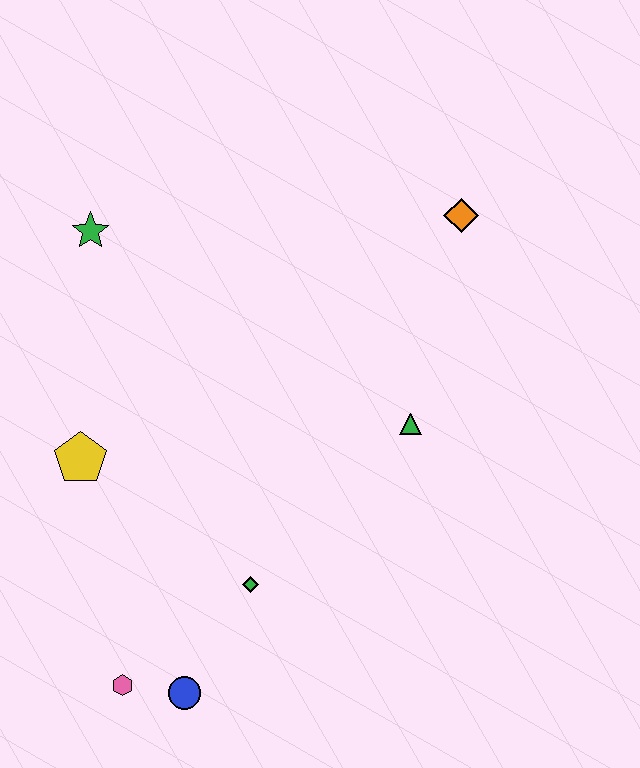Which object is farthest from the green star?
The blue circle is farthest from the green star.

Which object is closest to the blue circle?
The pink hexagon is closest to the blue circle.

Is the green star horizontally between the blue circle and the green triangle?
No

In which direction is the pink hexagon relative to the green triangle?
The pink hexagon is to the left of the green triangle.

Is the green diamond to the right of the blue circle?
Yes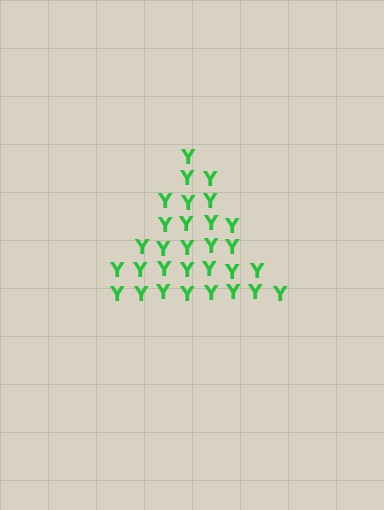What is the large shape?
The large shape is a triangle.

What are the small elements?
The small elements are letter Y's.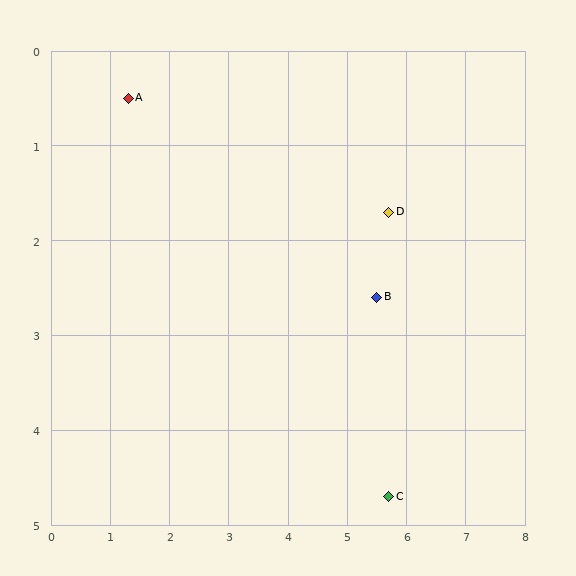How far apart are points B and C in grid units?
Points B and C are about 2.1 grid units apart.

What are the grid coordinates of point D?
Point D is at approximately (5.7, 1.7).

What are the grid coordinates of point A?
Point A is at approximately (1.3, 0.5).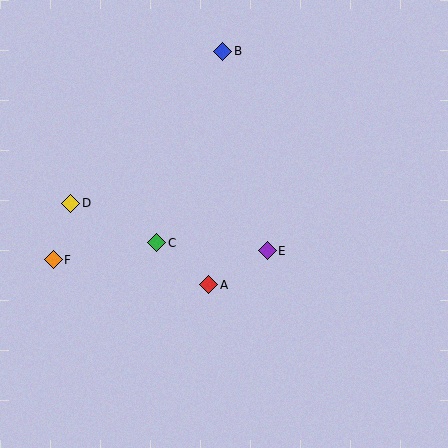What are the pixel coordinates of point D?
Point D is at (71, 203).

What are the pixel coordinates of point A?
Point A is at (209, 285).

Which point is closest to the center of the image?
Point E at (267, 251) is closest to the center.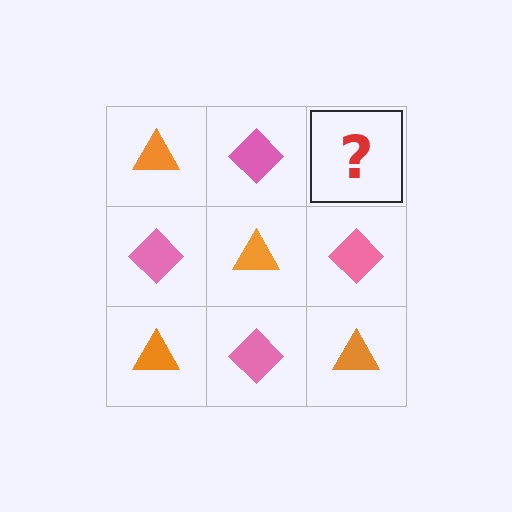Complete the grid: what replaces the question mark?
The question mark should be replaced with an orange triangle.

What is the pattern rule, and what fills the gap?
The rule is that it alternates orange triangle and pink diamond in a checkerboard pattern. The gap should be filled with an orange triangle.